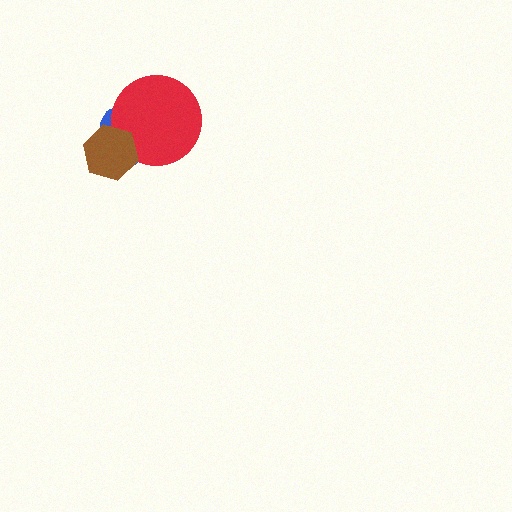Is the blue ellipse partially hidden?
Yes, it is partially covered by another shape.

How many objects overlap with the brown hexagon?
2 objects overlap with the brown hexagon.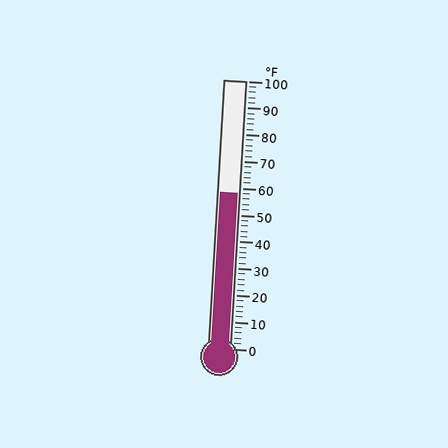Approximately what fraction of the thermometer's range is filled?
The thermometer is filled to approximately 60% of its range.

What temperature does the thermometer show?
The thermometer shows approximately 58°F.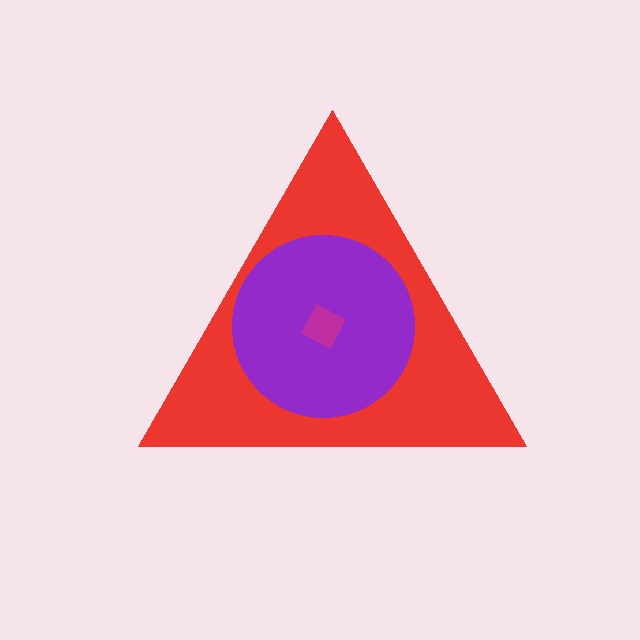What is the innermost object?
The magenta diamond.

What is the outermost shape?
The red triangle.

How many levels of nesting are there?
3.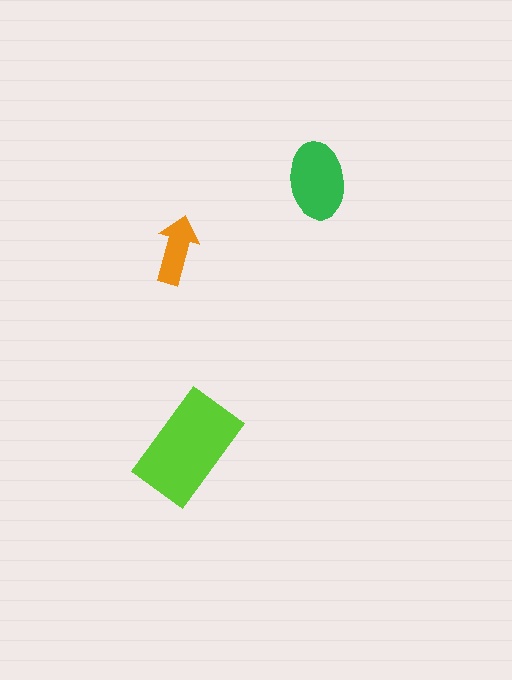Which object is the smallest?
The orange arrow.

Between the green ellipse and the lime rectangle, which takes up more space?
The lime rectangle.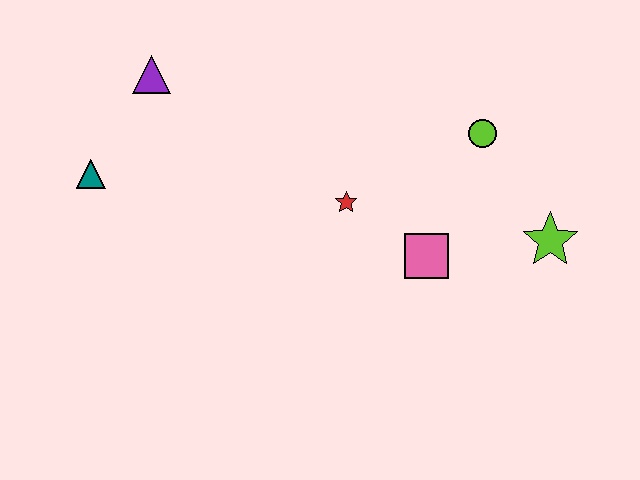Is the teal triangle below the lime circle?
Yes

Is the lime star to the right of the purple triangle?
Yes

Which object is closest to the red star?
The pink square is closest to the red star.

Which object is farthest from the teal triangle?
The lime star is farthest from the teal triangle.